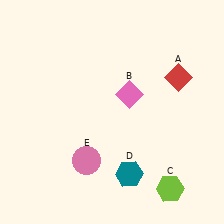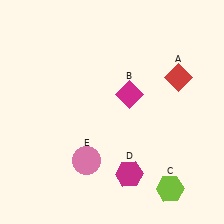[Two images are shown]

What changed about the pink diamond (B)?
In Image 1, B is pink. In Image 2, it changed to magenta.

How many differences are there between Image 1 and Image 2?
There are 2 differences between the two images.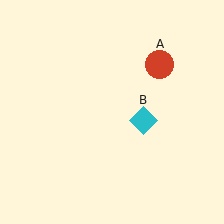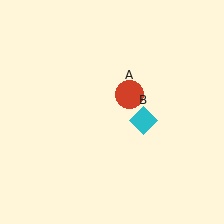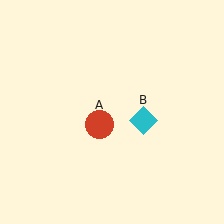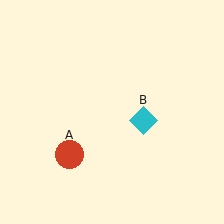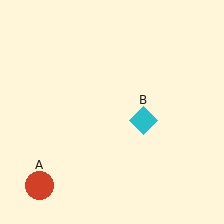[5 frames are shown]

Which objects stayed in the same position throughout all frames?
Cyan diamond (object B) remained stationary.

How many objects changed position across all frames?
1 object changed position: red circle (object A).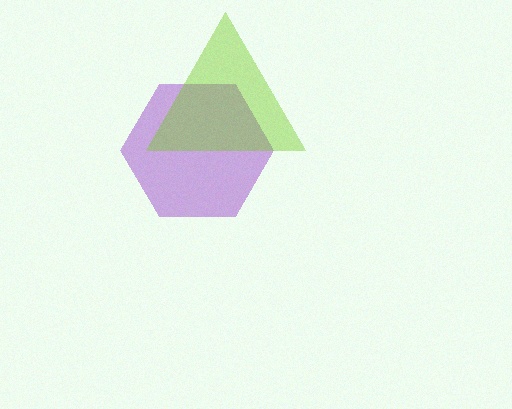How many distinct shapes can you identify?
There are 2 distinct shapes: a purple hexagon, a lime triangle.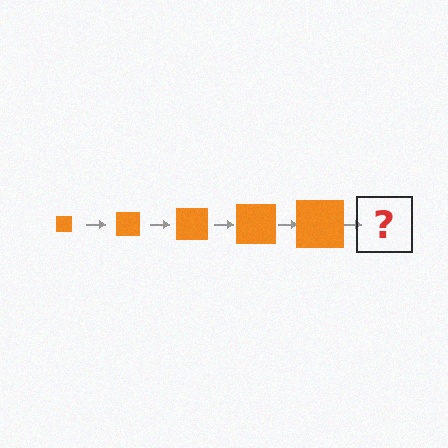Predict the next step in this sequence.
The next step is an orange square, larger than the previous one.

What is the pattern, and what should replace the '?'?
The pattern is that the square gets progressively larger each step. The '?' should be an orange square, larger than the previous one.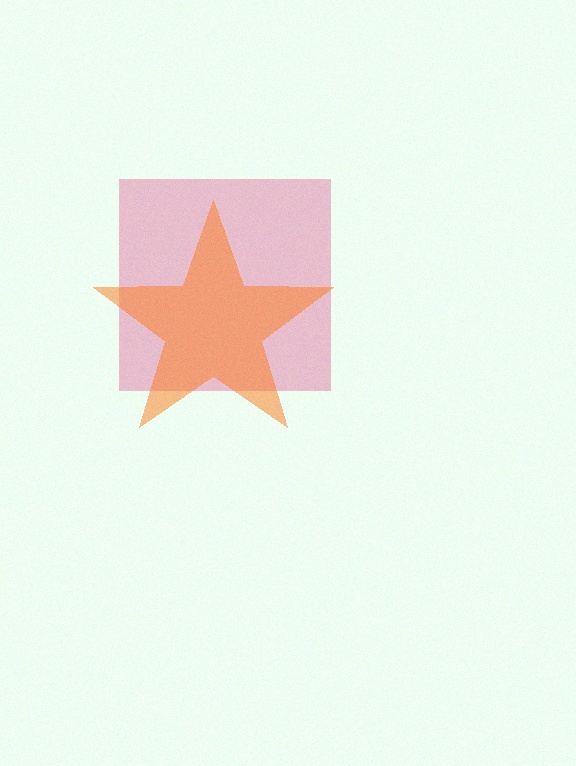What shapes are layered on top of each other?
The layered shapes are: a pink square, an orange star.